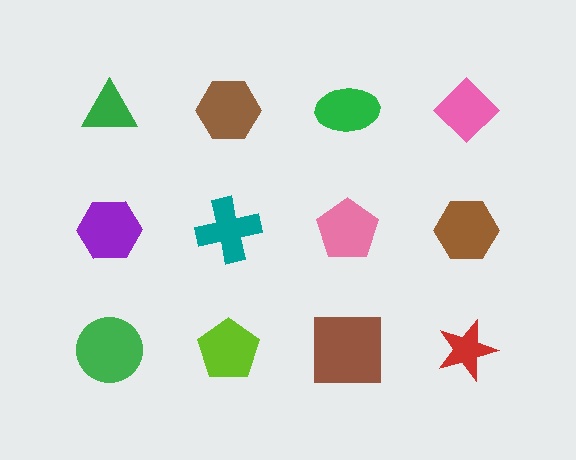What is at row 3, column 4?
A red star.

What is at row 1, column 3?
A green ellipse.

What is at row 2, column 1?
A purple hexagon.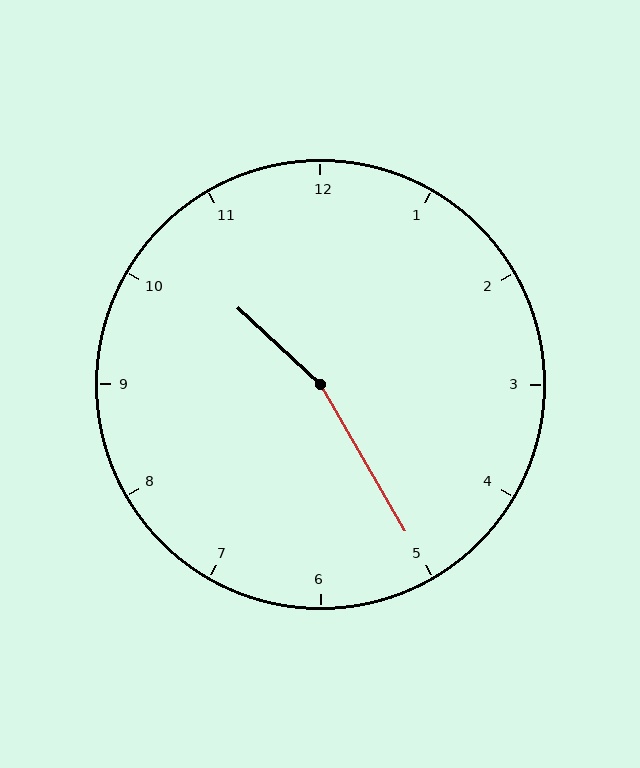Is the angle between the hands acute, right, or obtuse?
It is obtuse.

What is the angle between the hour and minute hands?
Approximately 162 degrees.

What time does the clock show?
10:25.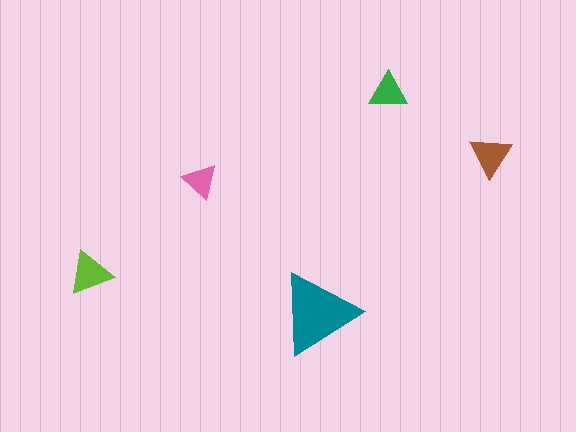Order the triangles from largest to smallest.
the teal one, the lime one, the brown one, the green one, the pink one.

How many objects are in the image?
There are 5 objects in the image.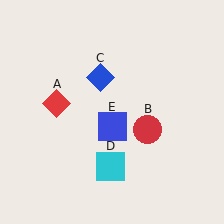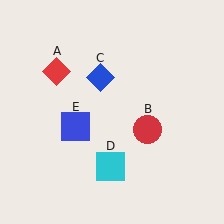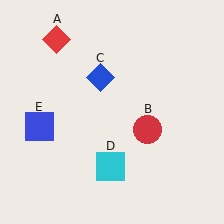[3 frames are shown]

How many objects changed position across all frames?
2 objects changed position: red diamond (object A), blue square (object E).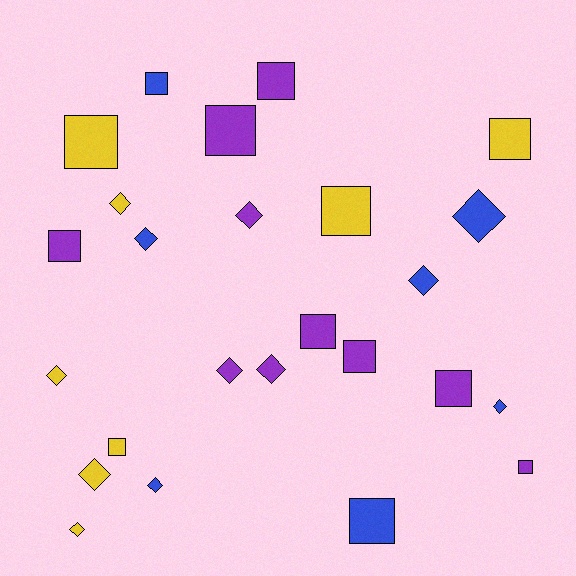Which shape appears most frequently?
Square, with 13 objects.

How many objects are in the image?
There are 25 objects.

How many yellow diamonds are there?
There are 4 yellow diamonds.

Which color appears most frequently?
Purple, with 10 objects.